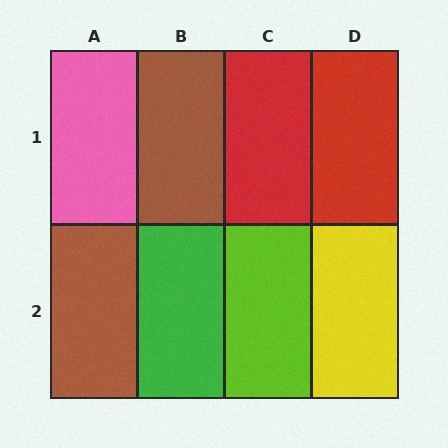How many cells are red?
2 cells are red.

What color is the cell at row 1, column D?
Red.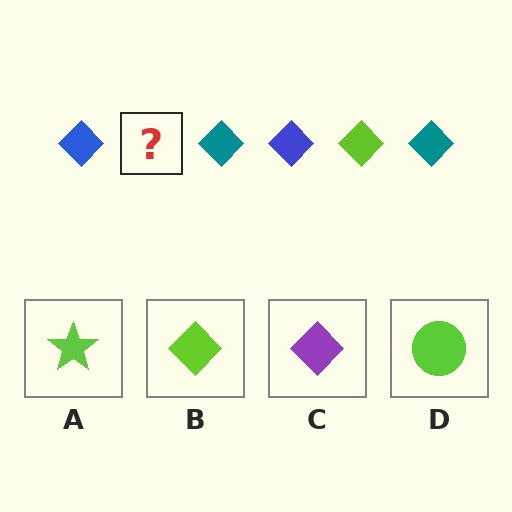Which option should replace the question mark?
Option B.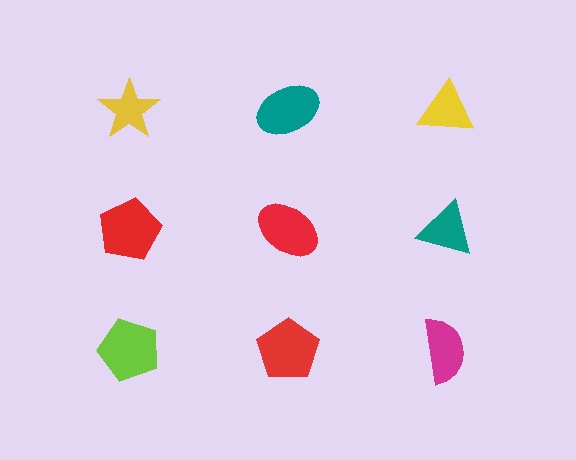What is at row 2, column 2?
A red ellipse.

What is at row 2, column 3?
A teal triangle.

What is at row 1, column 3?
A yellow triangle.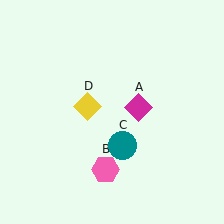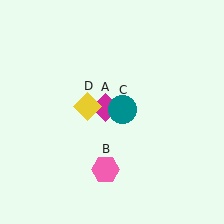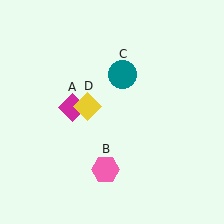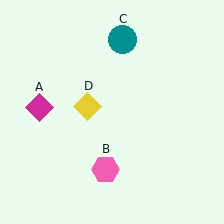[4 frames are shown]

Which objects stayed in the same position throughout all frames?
Pink hexagon (object B) and yellow diamond (object D) remained stationary.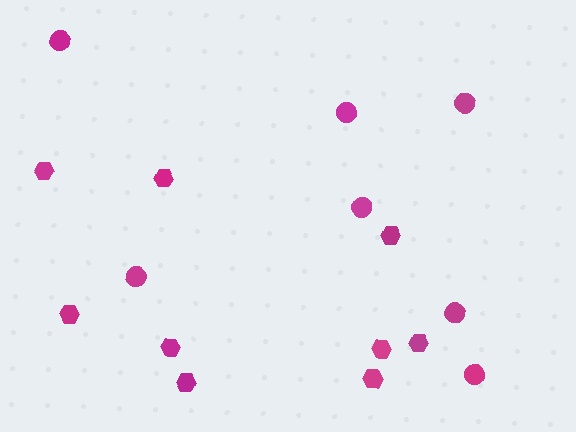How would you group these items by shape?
There are 2 groups: one group of hexagons (9) and one group of circles (7).